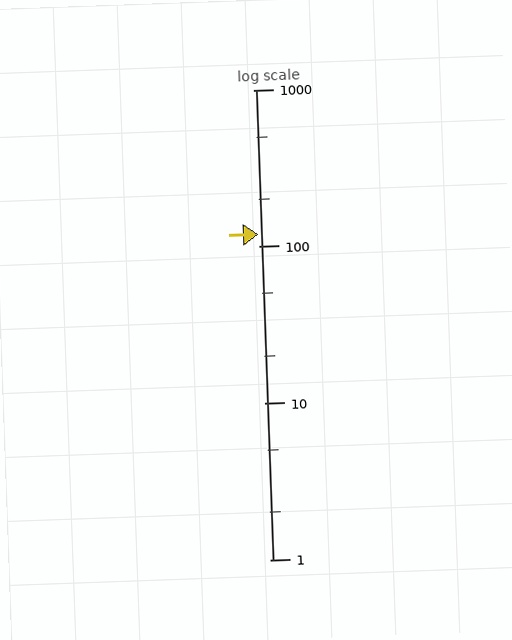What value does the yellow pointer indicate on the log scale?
The pointer indicates approximately 120.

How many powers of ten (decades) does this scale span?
The scale spans 3 decades, from 1 to 1000.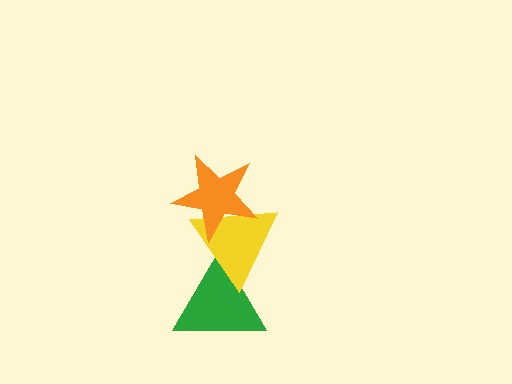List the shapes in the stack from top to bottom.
From top to bottom: the orange star, the yellow triangle, the green triangle.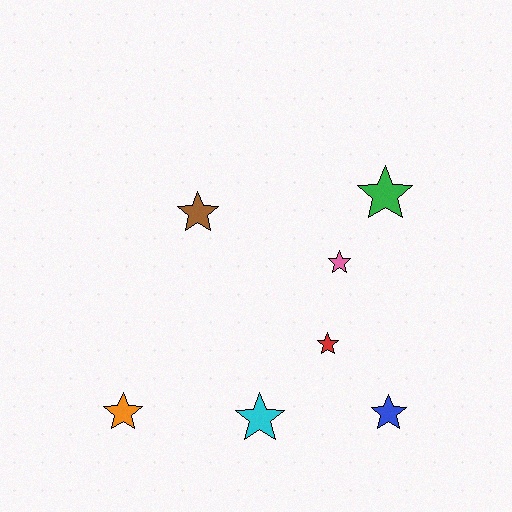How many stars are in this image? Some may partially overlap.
There are 7 stars.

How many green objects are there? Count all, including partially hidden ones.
There is 1 green object.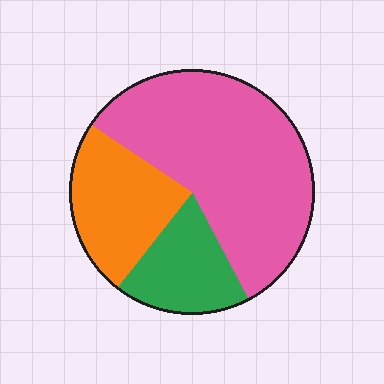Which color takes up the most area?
Pink, at roughly 60%.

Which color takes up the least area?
Green, at roughly 20%.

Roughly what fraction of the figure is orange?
Orange takes up about one quarter (1/4) of the figure.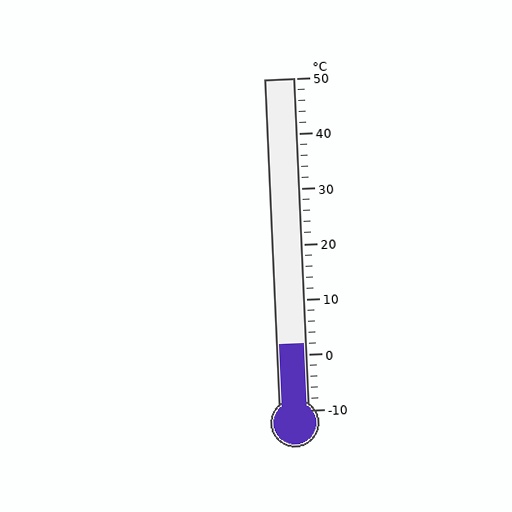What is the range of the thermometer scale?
The thermometer scale ranges from -10°C to 50°C.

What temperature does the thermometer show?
The thermometer shows approximately 2°C.